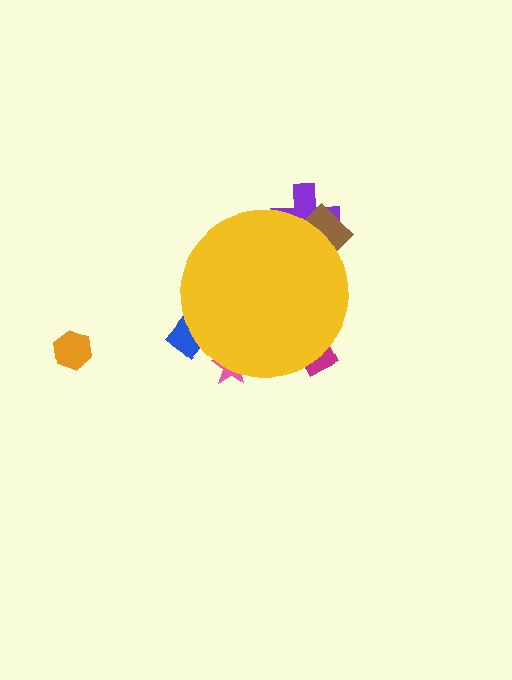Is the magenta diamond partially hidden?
Yes, the magenta diamond is partially hidden behind the yellow circle.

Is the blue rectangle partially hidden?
Yes, the blue rectangle is partially hidden behind the yellow circle.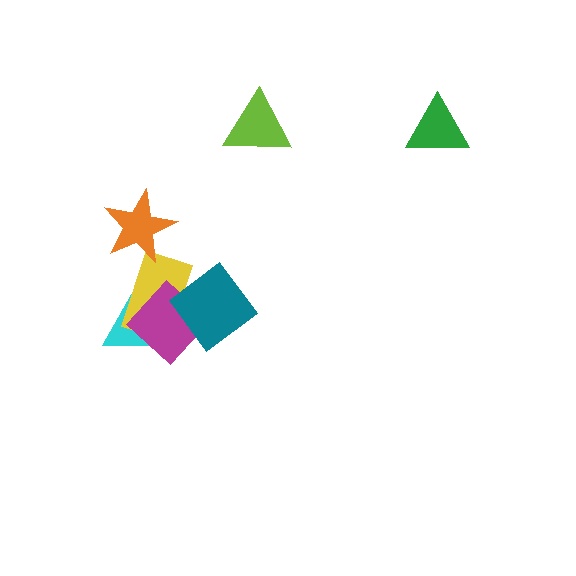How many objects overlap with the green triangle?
0 objects overlap with the green triangle.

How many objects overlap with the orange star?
0 objects overlap with the orange star.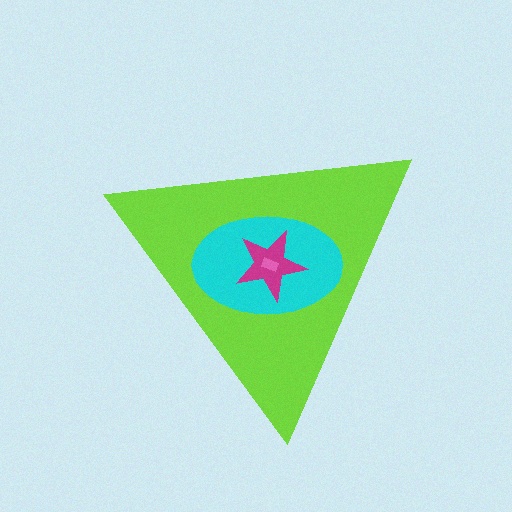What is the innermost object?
The pink rectangle.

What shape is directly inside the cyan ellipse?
The magenta star.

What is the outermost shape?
The lime triangle.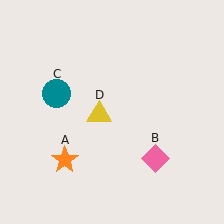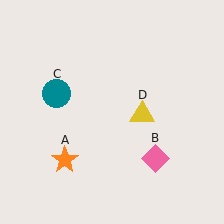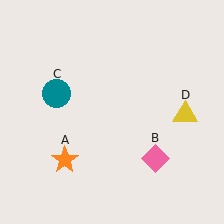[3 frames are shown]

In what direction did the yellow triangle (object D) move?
The yellow triangle (object D) moved right.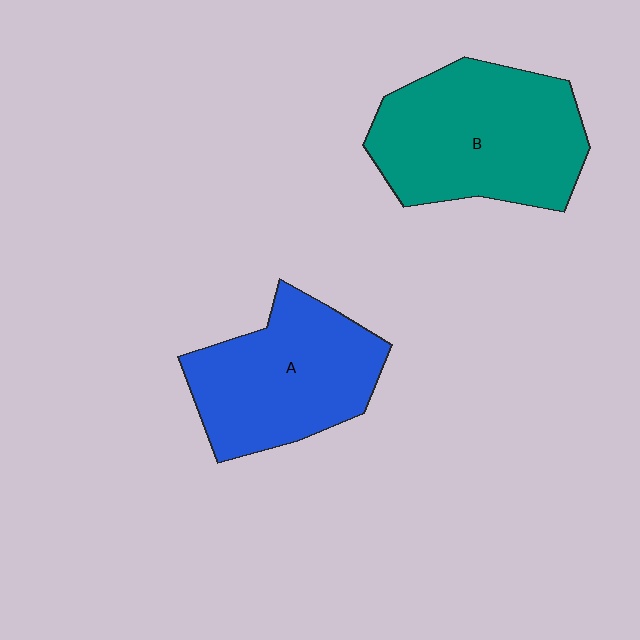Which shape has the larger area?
Shape B (teal).